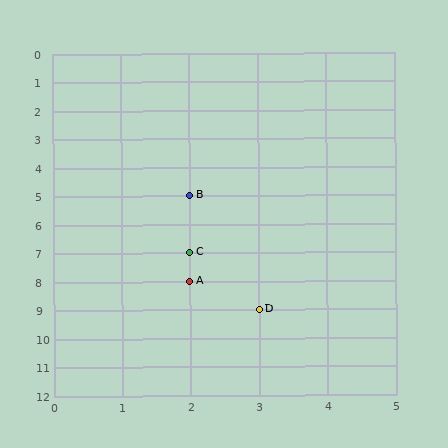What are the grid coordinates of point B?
Point B is at grid coordinates (2, 5).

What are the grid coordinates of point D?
Point D is at grid coordinates (3, 9).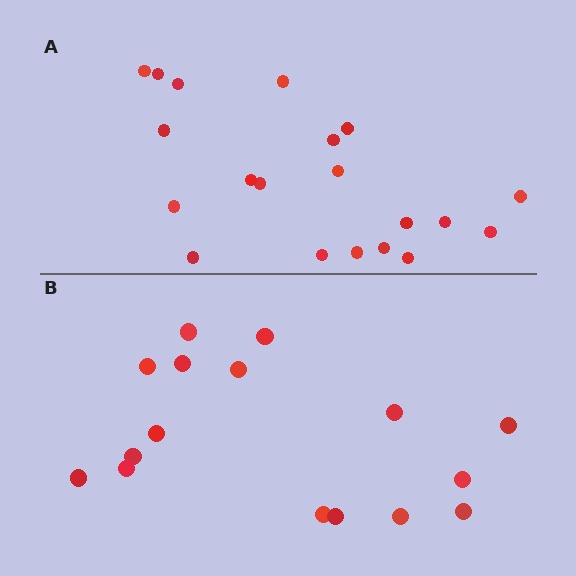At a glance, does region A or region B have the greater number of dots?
Region A (the top region) has more dots.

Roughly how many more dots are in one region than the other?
Region A has about 4 more dots than region B.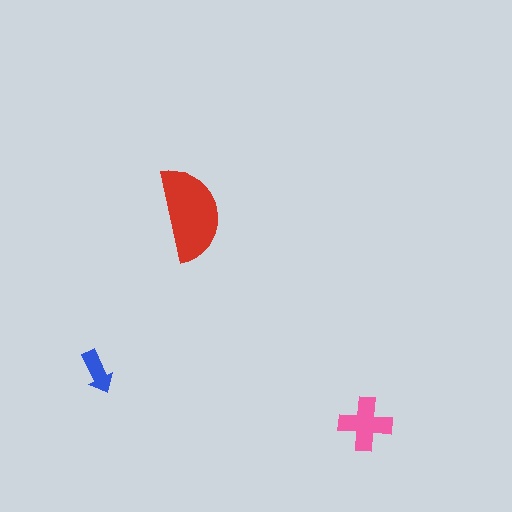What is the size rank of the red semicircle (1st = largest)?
1st.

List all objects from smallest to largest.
The blue arrow, the pink cross, the red semicircle.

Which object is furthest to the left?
The blue arrow is leftmost.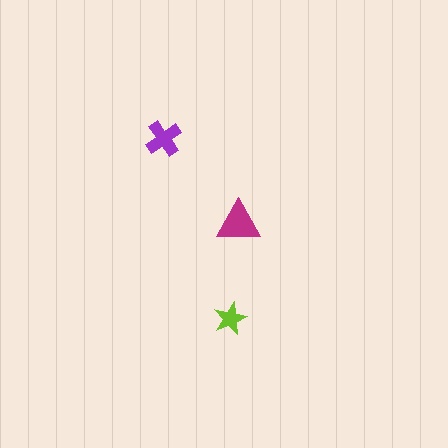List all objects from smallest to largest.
The lime star, the purple cross, the magenta triangle.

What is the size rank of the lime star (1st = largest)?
3rd.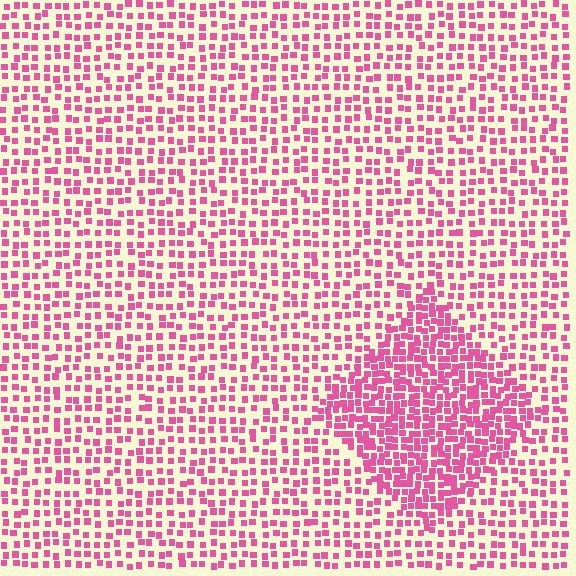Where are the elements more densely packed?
The elements are more densely packed inside the diamond boundary.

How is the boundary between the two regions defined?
The boundary is defined by a change in element density (approximately 2.0x ratio). All elements are the same color, size, and shape.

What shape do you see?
I see a diamond.